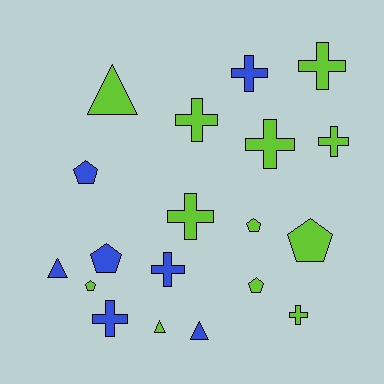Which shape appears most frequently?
Cross, with 9 objects.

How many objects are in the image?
There are 19 objects.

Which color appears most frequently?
Lime, with 12 objects.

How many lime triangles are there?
There are 2 lime triangles.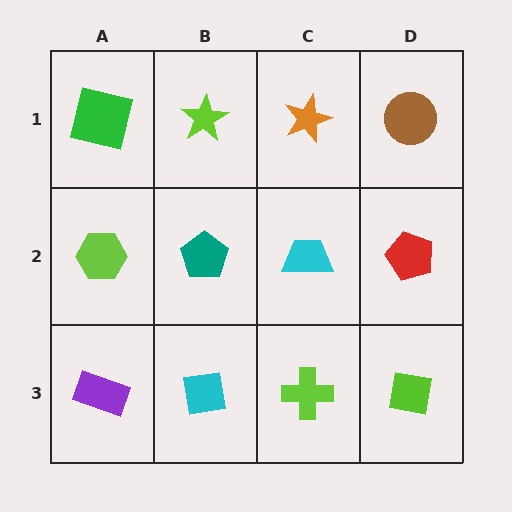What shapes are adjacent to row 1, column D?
A red pentagon (row 2, column D), an orange star (row 1, column C).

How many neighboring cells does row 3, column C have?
3.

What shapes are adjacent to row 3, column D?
A red pentagon (row 2, column D), a lime cross (row 3, column C).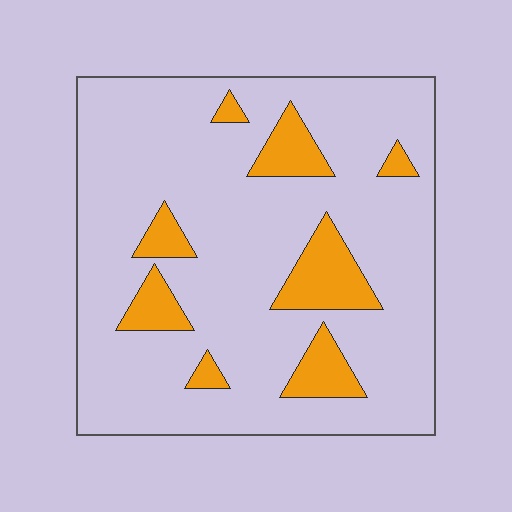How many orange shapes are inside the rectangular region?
8.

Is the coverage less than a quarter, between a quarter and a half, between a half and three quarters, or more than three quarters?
Less than a quarter.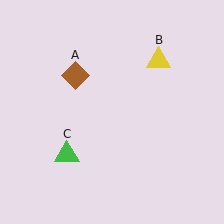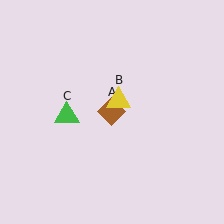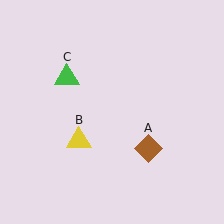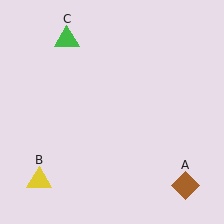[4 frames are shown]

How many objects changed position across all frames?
3 objects changed position: brown diamond (object A), yellow triangle (object B), green triangle (object C).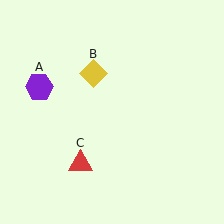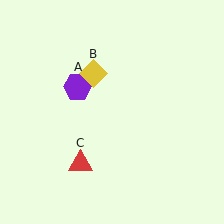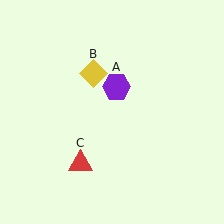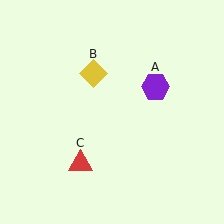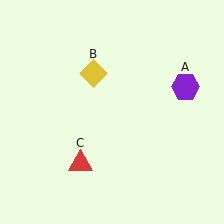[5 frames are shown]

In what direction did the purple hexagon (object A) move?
The purple hexagon (object A) moved right.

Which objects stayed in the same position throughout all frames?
Yellow diamond (object B) and red triangle (object C) remained stationary.